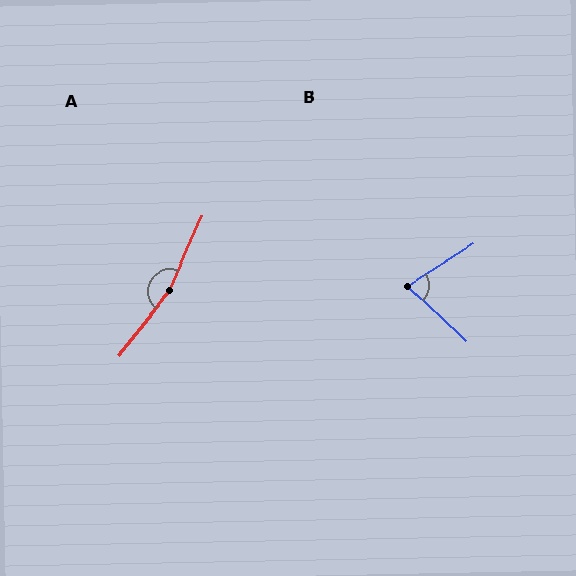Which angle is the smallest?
B, at approximately 75 degrees.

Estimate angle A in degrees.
Approximately 165 degrees.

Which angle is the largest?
A, at approximately 165 degrees.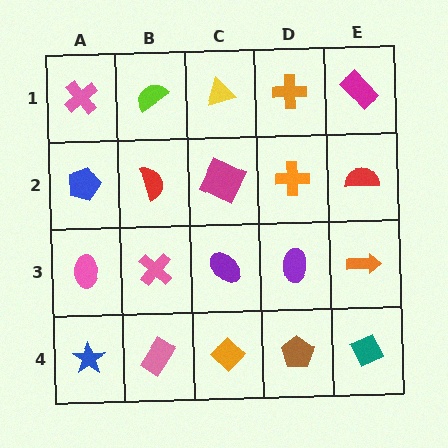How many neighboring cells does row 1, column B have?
3.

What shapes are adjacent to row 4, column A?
A pink ellipse (row 3, column A), a pink rectangle (row 4, column B).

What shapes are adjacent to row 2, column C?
A yellow triangle (row 1, column C), a purple ellipse (row 3, column C), a red semicircle (row 2, column B), an orange cross (row 2, column D).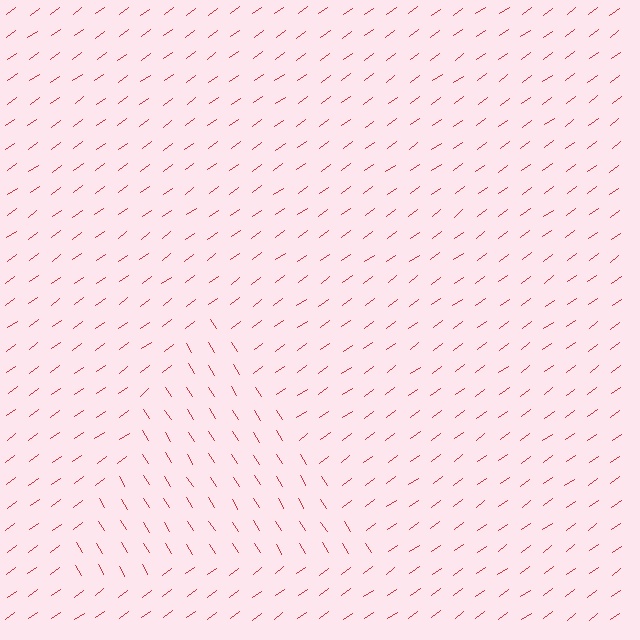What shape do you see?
I see a triangle.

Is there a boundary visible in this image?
Yes, there is a texture boundary formed by a change in line orientation.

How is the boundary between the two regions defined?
The boundary is defined purely by a change in line orientation (approximately 86 degrees difference). All lines are the same color and thickness.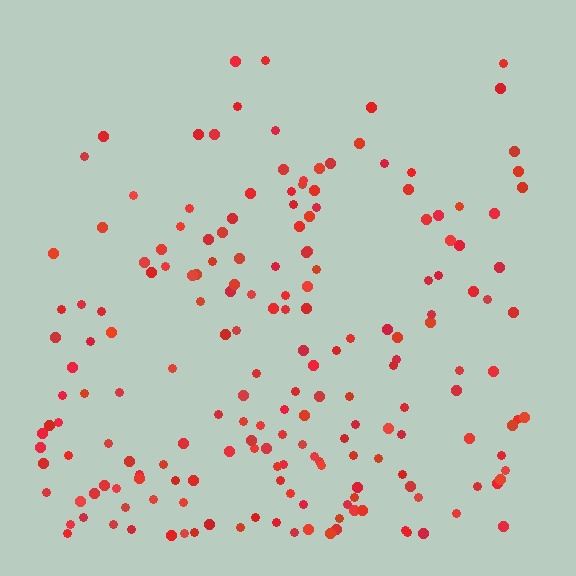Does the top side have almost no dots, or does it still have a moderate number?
Still a moderate number, just noticeably fewer than the bottom.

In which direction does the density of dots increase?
From top to bottom, with the bottom side densest.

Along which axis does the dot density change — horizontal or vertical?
Vertical.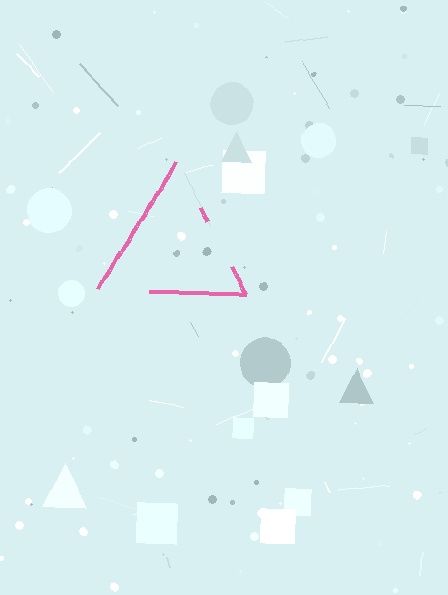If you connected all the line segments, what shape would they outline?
They would outline a triangle.